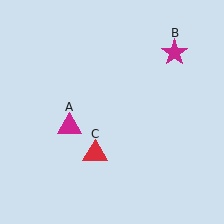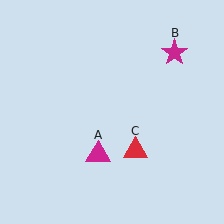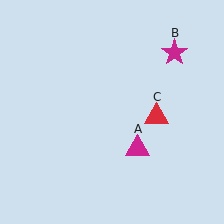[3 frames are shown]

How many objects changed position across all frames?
2 objects changed position: magenta triangle (object A), red triangle (object C).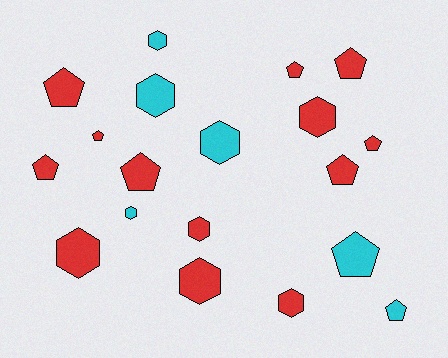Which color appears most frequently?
Red, with 13 objects.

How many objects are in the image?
There are 19 objects.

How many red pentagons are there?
There are 8 red pentagons.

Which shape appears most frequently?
Pentagon, with 10 objects.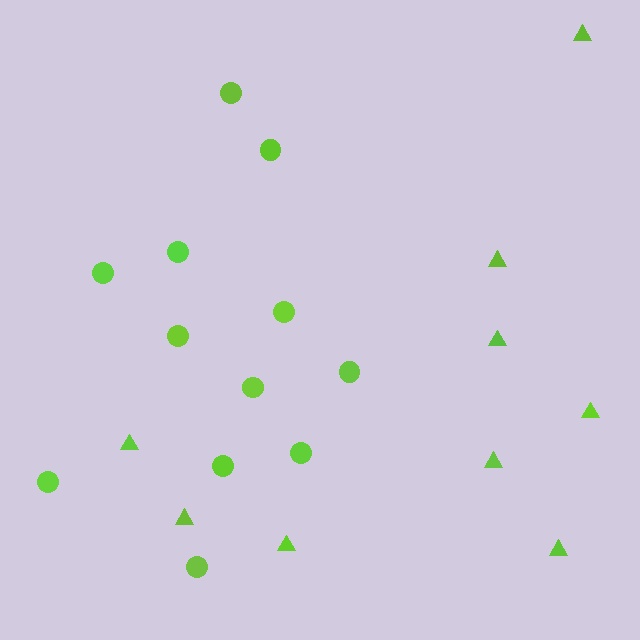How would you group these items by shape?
There are 2 groups: one group of circles (12) and one group of triangles (9).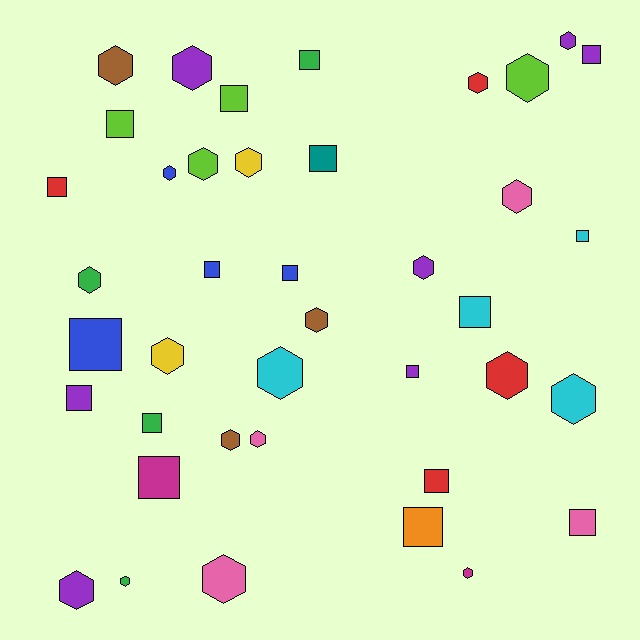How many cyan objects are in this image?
There are 4 cyan objects.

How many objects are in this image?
There are 40 objects.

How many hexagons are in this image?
There are 22 hexagons.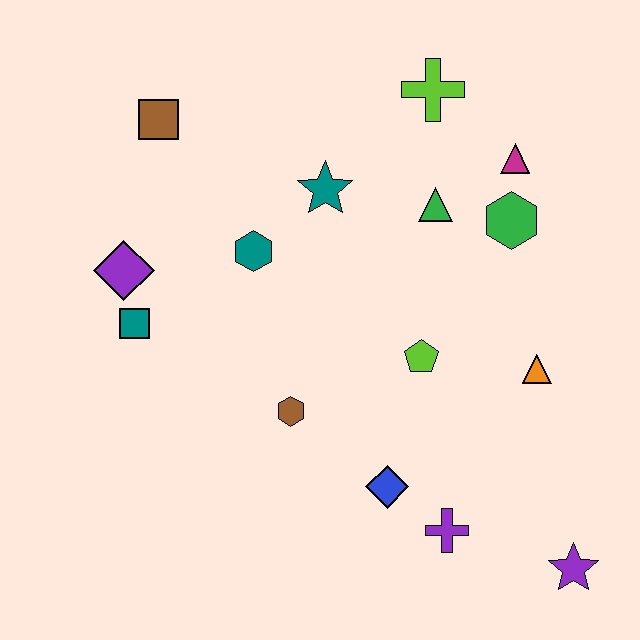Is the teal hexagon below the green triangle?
Yes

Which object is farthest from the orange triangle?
The brown square is farthest from the orange triangle.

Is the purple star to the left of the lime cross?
No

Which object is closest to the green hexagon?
The magenta triangle is closest to the green hexagon.